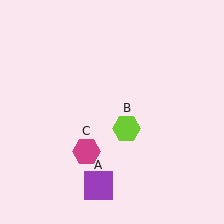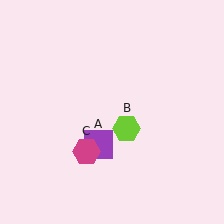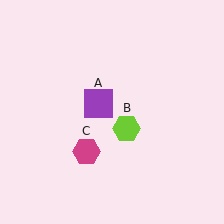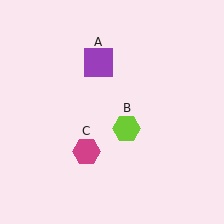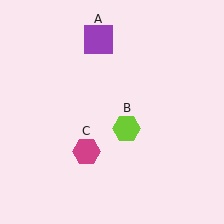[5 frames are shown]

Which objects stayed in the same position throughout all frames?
Lime hexagon (object B) and magenta hexagon (object C) remained stationary.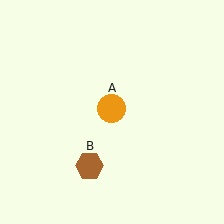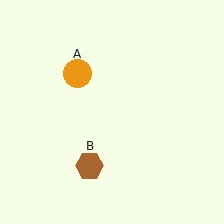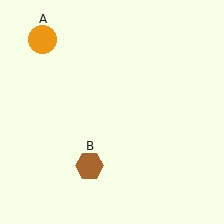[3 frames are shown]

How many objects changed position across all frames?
1 object changed position: orange circle (object A).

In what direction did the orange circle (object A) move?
The orange circle (object A) moved up and to the left.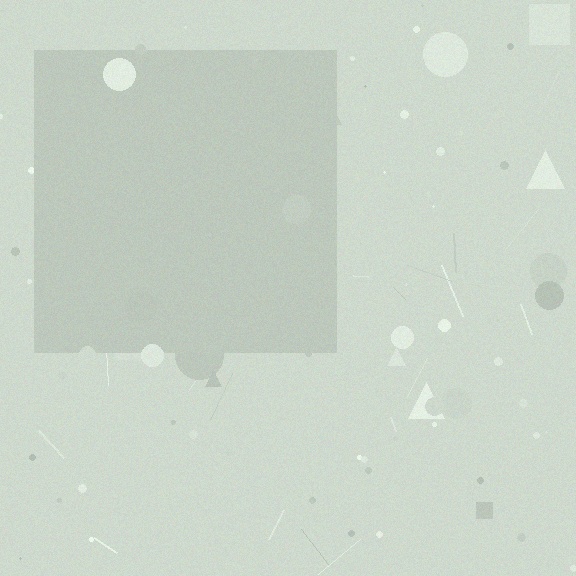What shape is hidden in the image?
A square is hidden in the image.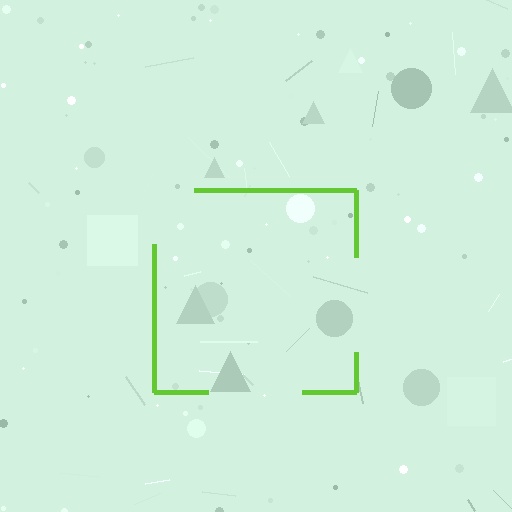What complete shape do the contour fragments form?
The contour fragments form a square.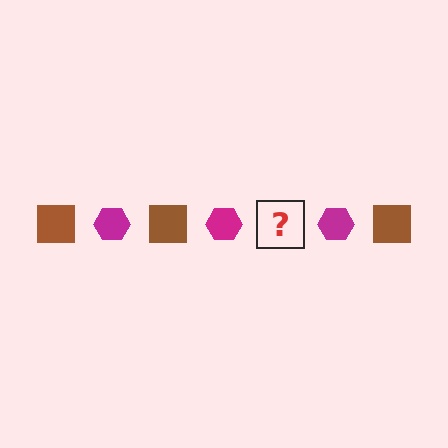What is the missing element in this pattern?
The missing element is a brown square.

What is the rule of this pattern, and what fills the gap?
The rule is that the pattern alternates between brown square and magenta hexagon. The gap should be filled with a brown square.